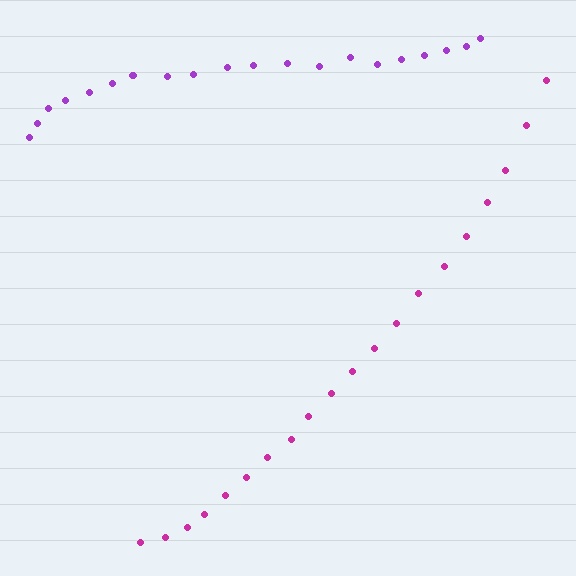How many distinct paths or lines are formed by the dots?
There are 2 distinct paths.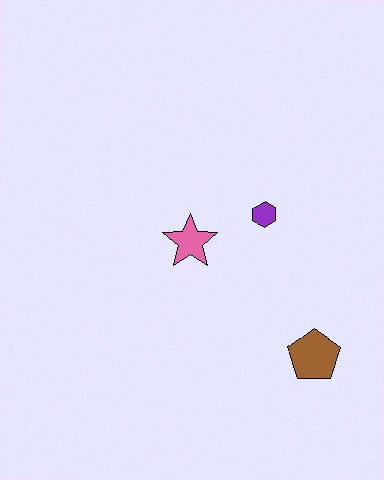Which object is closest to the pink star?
The purple hexagon is closest to the pink star.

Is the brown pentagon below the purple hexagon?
Yes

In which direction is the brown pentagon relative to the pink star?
The brown pentagon is to the right of the pink star.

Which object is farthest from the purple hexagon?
The brown pentagon is farthest from the purple hexagon.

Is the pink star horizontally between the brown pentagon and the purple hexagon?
No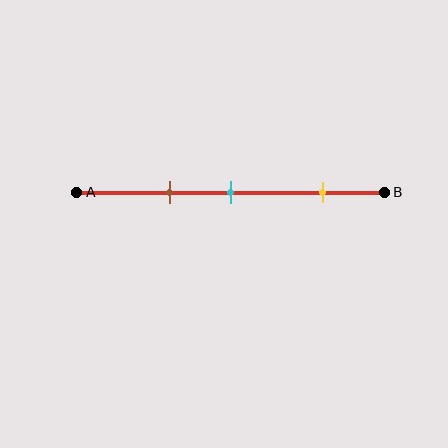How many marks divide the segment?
There are 3 marks dividing the segment.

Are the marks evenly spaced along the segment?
No, the marks are not evenly spaced.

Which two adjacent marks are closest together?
The brown and cyan marks are the closest adjacent pair.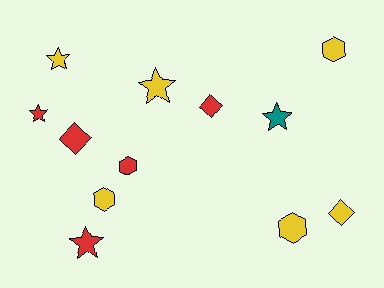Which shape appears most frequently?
Star, with 5 objects.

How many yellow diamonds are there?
There is 1 yellow diamond.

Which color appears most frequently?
Yellow, with 6 objects.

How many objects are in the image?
There are 12 objects.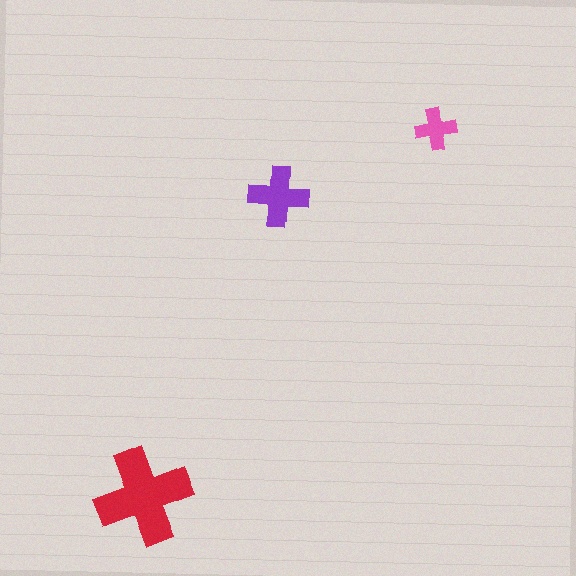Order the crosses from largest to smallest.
the red one, the purple one, the pink one.